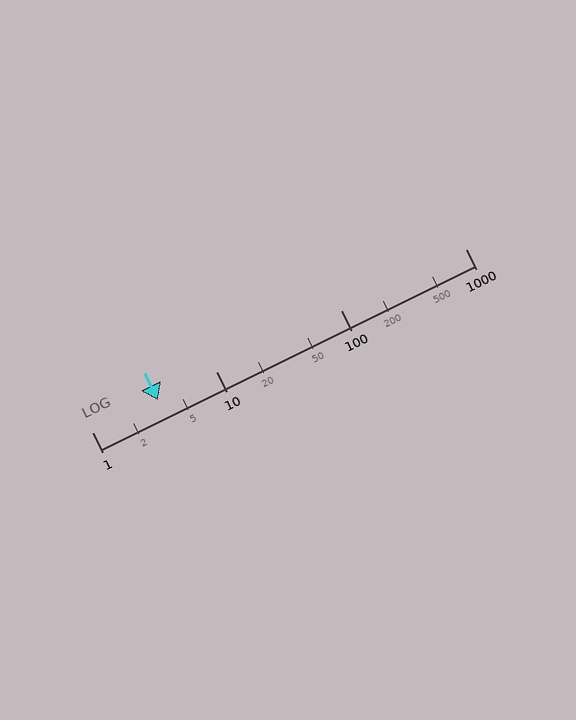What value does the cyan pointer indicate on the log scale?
The pointer indicates approximately 3.4.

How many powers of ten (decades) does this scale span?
The scale spans 3 decades, from 1 to 1000.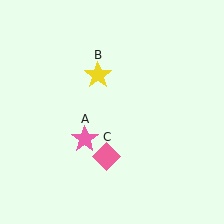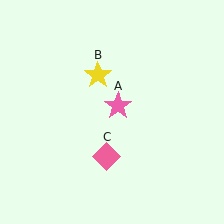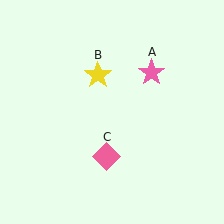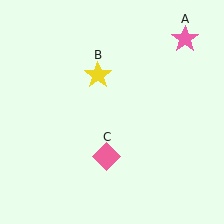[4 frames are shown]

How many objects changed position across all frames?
1 object changed position: pink star (object A).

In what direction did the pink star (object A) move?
The pink star (object A) moved up and to the right.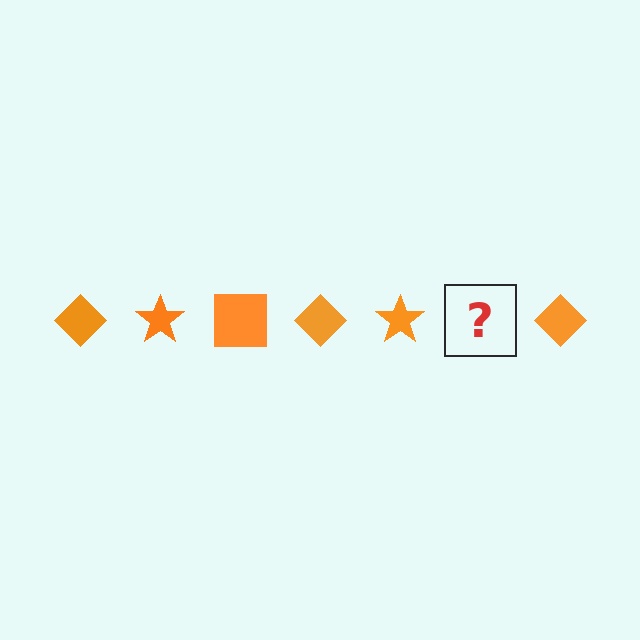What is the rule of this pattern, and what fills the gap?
The rule is that the pattern cycles through diamond, star, square shapes in orange. The gap should be filled with an orange square.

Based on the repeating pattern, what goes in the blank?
The blank should be an orange square.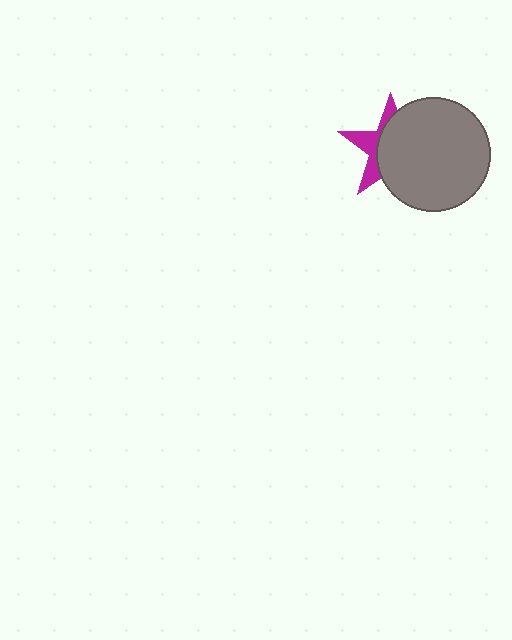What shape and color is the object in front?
The object in front is a gray circle.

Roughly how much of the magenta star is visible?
A small part of it is visible (roughly 34%).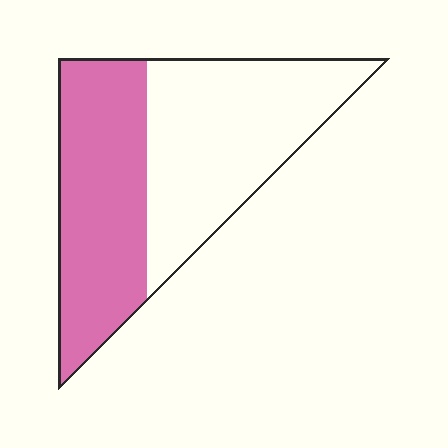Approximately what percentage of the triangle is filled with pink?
Approximately 45%.